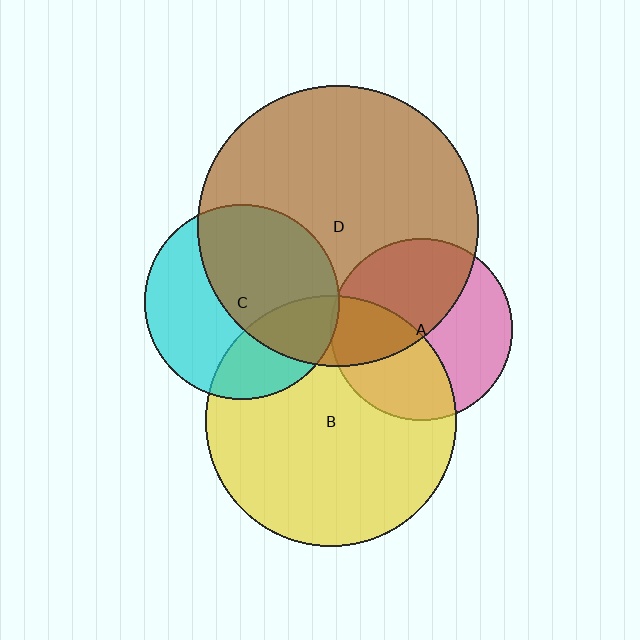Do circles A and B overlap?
Yes.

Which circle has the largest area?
Circle D (brown).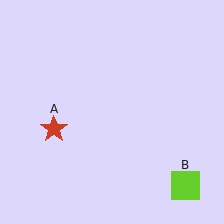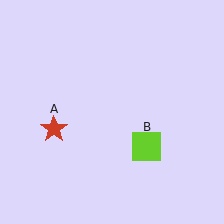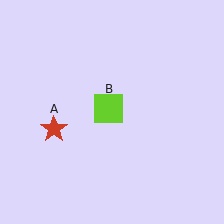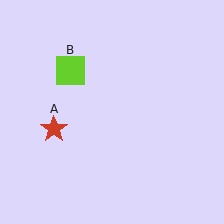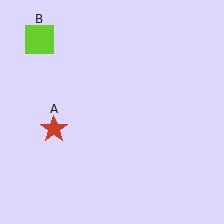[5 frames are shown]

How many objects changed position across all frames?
1 object changed position: lime square (object B).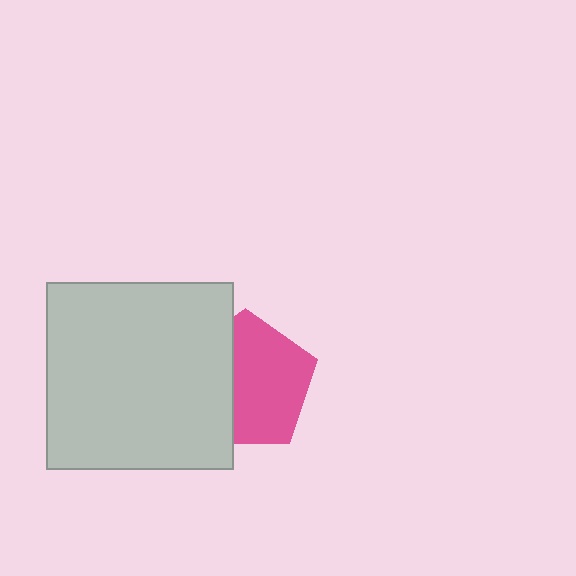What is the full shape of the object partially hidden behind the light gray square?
The partially hidden object is a pink pentagon.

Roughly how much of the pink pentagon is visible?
About half of it is visible (roughly 62%).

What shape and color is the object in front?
The object in front is a light gray square.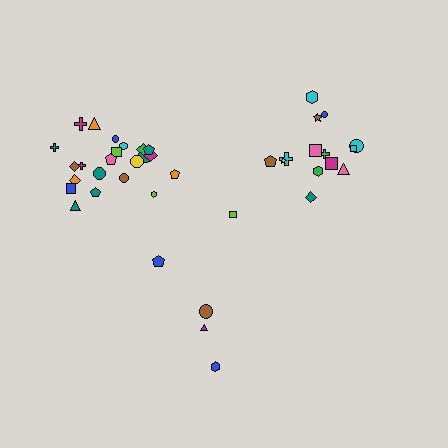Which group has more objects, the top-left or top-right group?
The top-left group.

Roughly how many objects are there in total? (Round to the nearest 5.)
Roughly 40 objects in total.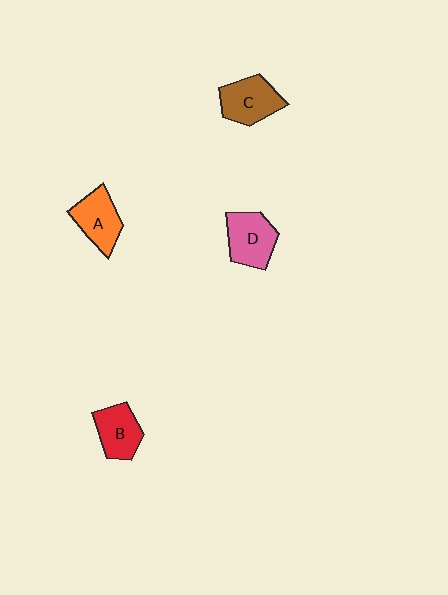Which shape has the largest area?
Shape D (pink).